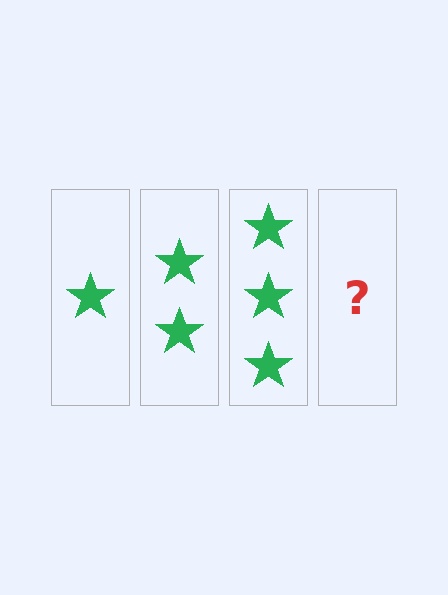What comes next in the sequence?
The next element should be 4 stars.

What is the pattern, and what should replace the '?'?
The pattern is that each step adds one more star. The '?' should be 4 stars.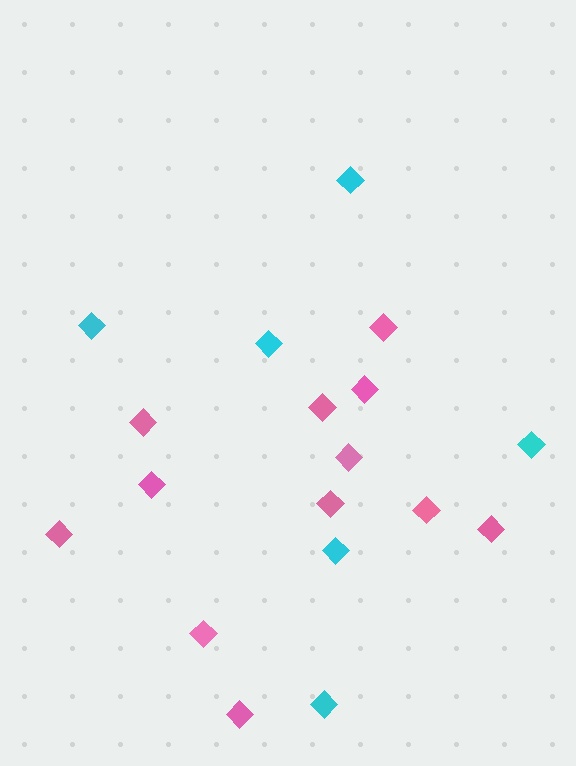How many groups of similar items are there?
There are 2 groups: one group of cyan diamonds (6) and one group of pink diamonds (12).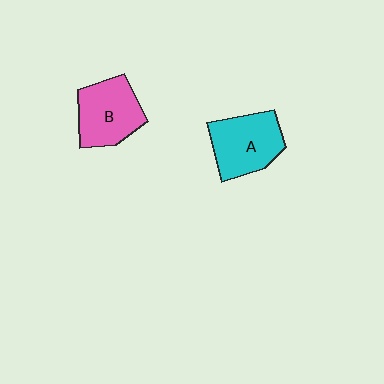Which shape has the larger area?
Shape A (cyan).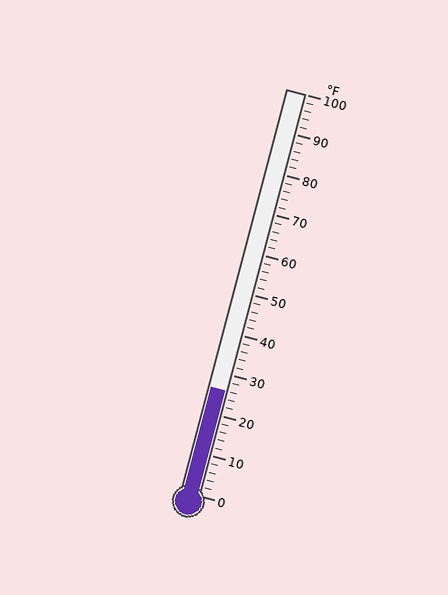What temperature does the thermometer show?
The thermometer shows approximately 26°F.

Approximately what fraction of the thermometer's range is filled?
The thermometer is filled to approximately 25% of its range.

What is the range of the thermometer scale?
The thermometer scale ranges from 0°F to 100°F.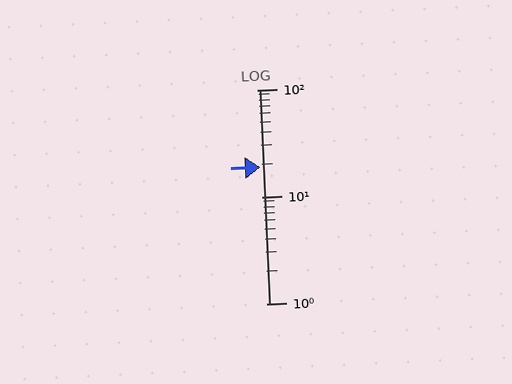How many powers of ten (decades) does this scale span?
The scale spans 2 decades, from 1 to 100.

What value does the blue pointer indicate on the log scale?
The pointer indicates approximately 19.